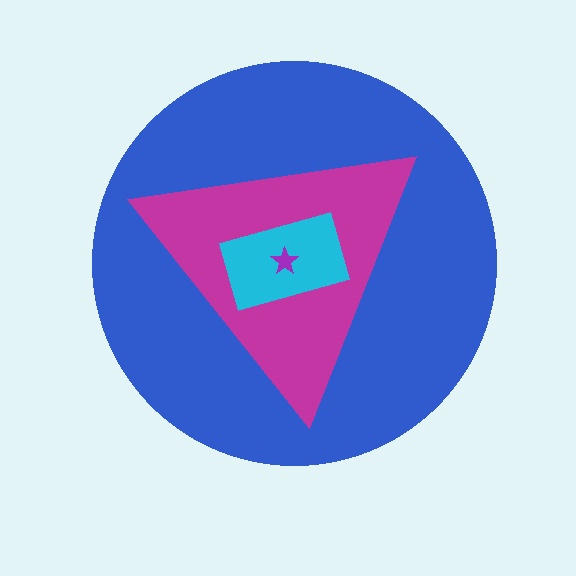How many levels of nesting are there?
4.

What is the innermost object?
The purple star.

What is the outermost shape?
The blue circle.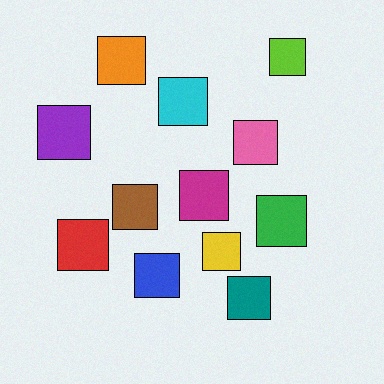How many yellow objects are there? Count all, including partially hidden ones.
There is 1 yellow object.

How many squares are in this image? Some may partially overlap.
There are 12 squares.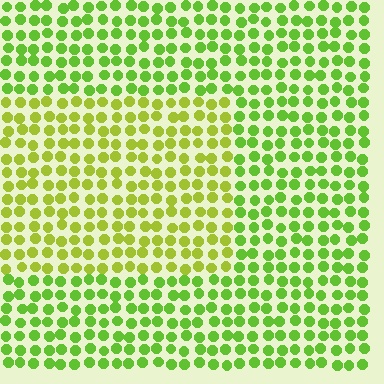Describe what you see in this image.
The image is filled with small lime elements in a uniform arrangement. A rectangle-shaped region is visible where the elements are tinted to a slightly different hue, forming a subtle color boundary.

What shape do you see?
I see a rectangle.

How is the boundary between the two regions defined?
The boundary is defined purely by a slight shift in hue (about 27 degrees). Spacing, size, and orientation are identical on both sides.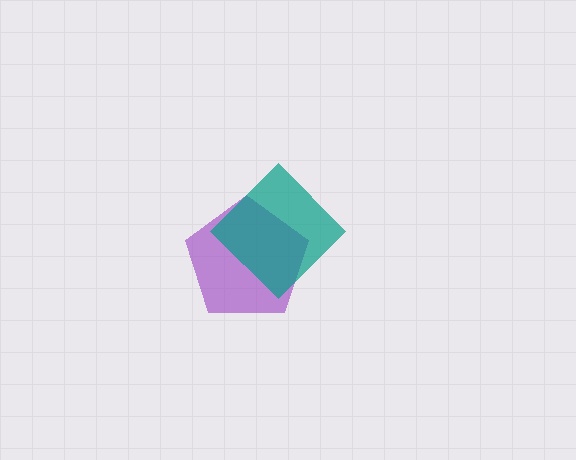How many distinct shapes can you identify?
There are 2 distinct shapes: a purple pentagon, a teal diamond.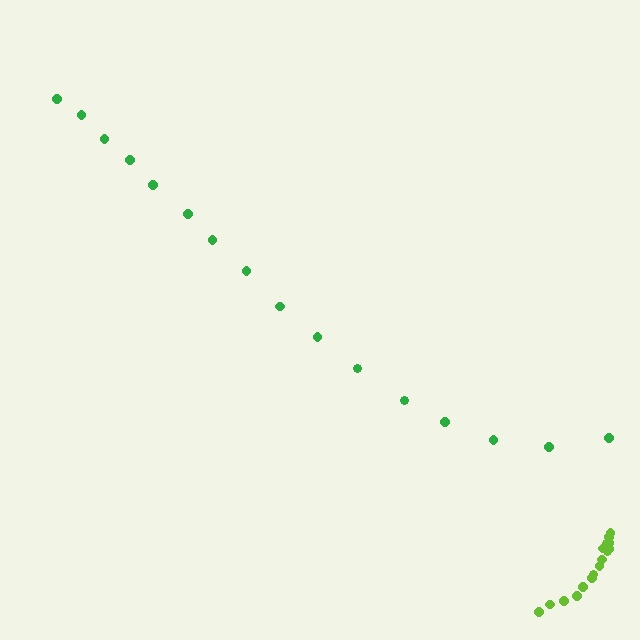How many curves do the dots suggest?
There are 2 distinct paths.